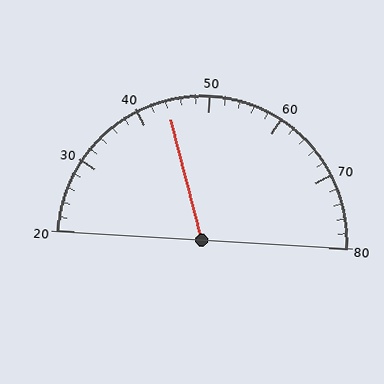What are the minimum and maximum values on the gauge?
The gauge ranges from 20 to 80.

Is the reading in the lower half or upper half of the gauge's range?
The reading is in the lower half of the range (20 to 80).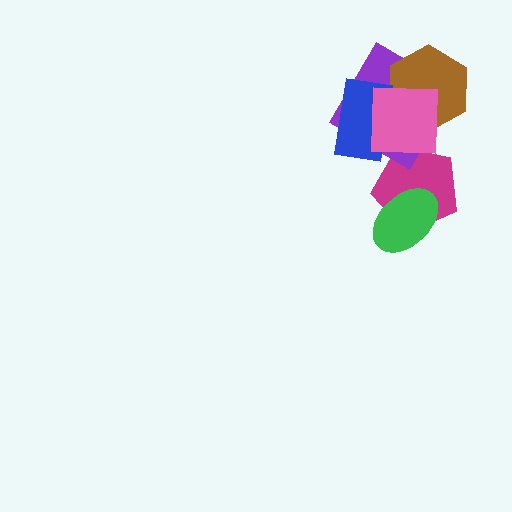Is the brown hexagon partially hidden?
Yes, it is partially covered by another shape.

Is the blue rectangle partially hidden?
Yes, it is partially covered by another shape.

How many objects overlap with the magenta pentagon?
2 objects overlap with the magenta pentagon.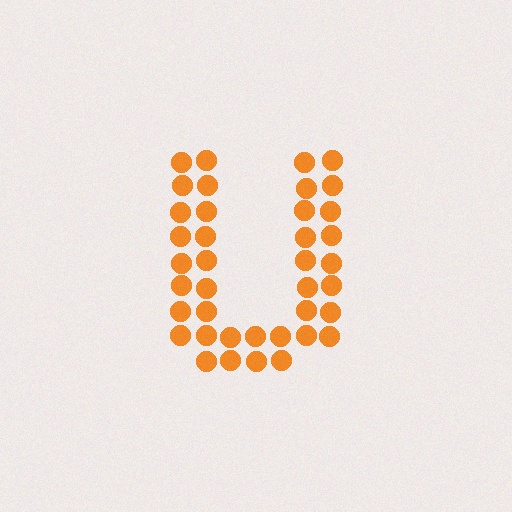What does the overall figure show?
The overall figure shows the letter U.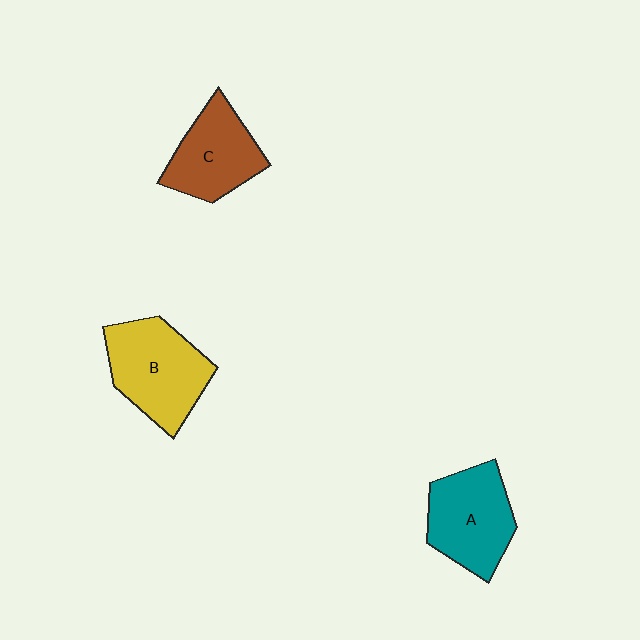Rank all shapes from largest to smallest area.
From largest to smallest: B (yellow), A (teal), C (brown).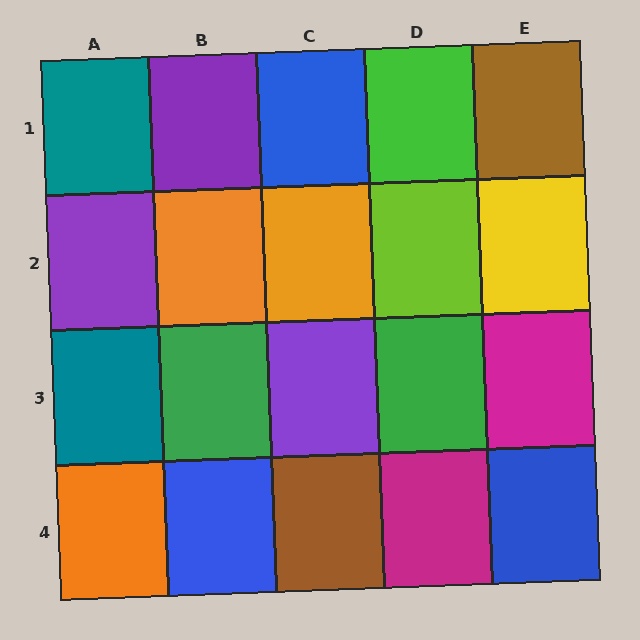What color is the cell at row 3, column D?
Green.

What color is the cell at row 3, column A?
Teal.